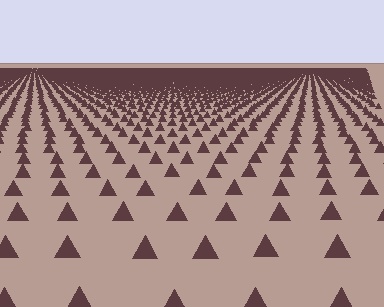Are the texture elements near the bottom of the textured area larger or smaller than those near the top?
Larger. Near the bottom, elements are closer to the viewer and appear at a bigger on-screen size.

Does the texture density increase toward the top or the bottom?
Density increases toward the top.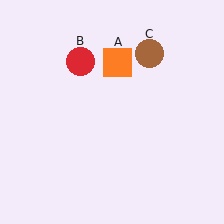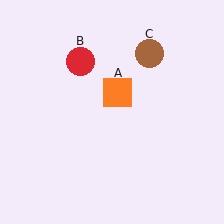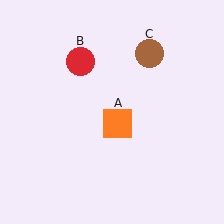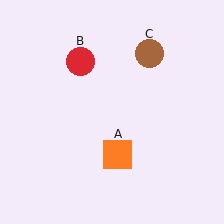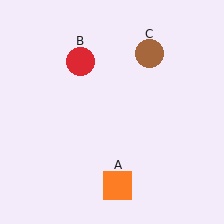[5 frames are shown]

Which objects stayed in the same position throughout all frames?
Red circle (object B) and brown circle (object C) remained stationary.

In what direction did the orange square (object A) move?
The orange square (object A) moved down.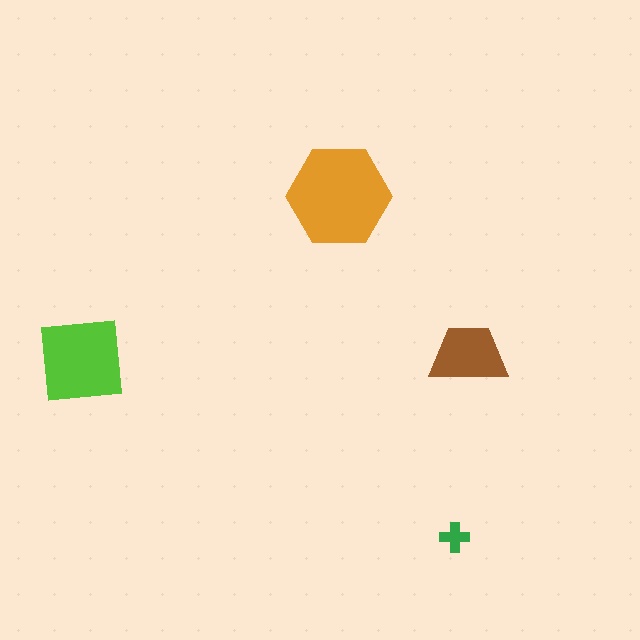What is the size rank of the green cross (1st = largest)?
4th.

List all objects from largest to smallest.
The orange hexagon, the lime square, the brown trapezoid, the green cross.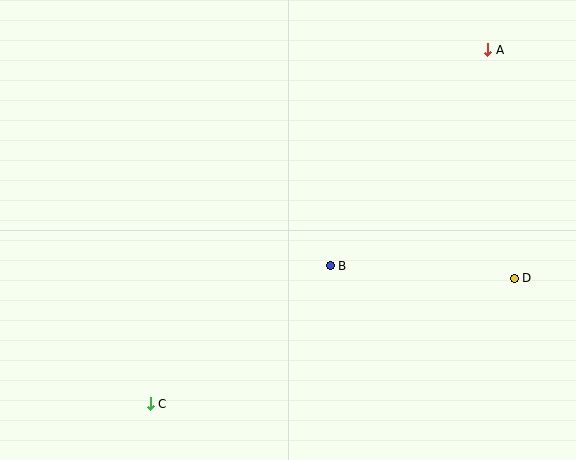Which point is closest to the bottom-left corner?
Point C is closest to the bottom-left corner.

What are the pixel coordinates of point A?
Point A is at (488, 50).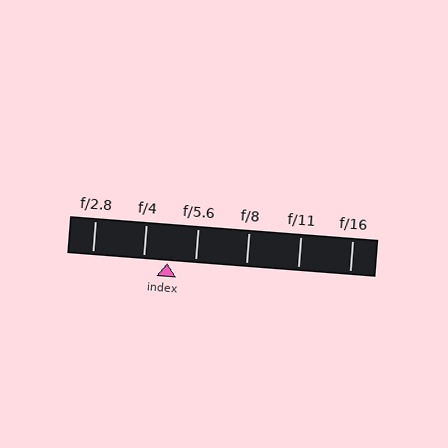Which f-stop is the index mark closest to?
The index mark is closest to f/4.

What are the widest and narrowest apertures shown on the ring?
The widest aperture shown is f/2.8 and the narrowest is f/16.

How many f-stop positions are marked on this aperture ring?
There are 6 f-stop positions marked.